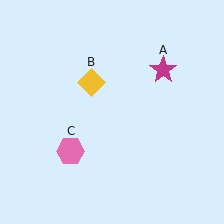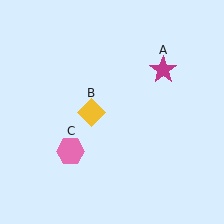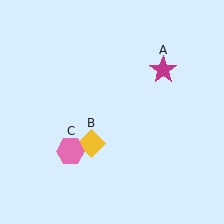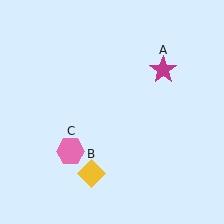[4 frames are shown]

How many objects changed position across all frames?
1 object changed position: yellow diamond (object B).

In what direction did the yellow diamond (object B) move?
The yellow diamond (object B) moved down.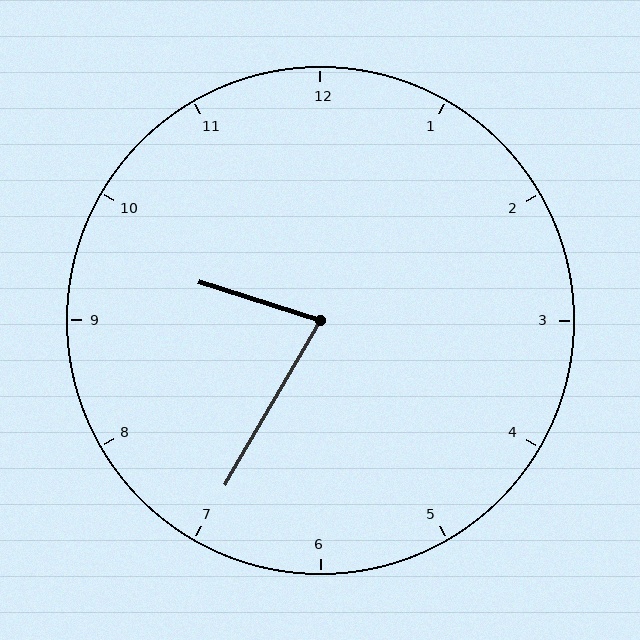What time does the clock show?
9:35.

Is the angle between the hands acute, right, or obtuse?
It is acute.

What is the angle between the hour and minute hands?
Approximately 78 degrees.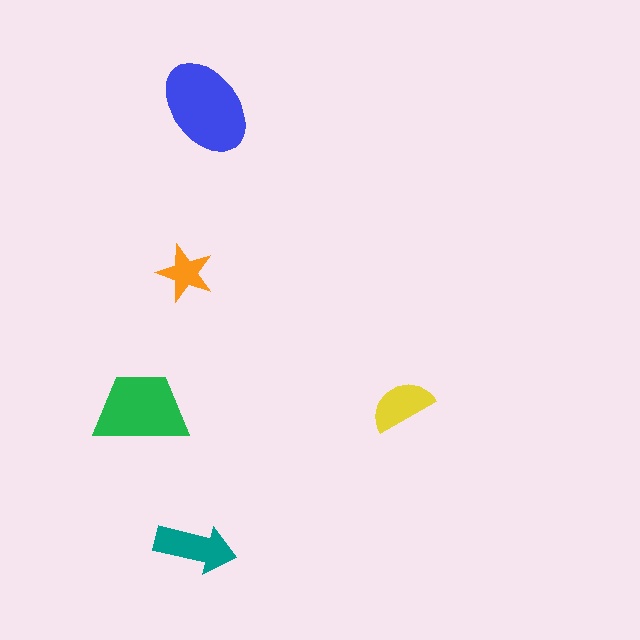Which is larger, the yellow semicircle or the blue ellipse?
The blue ellipse.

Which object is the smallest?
The orange star.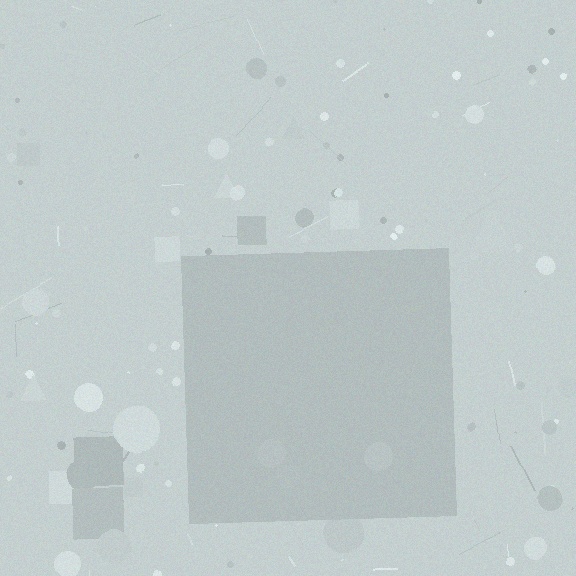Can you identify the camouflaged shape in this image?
The camouflaged shape is a square.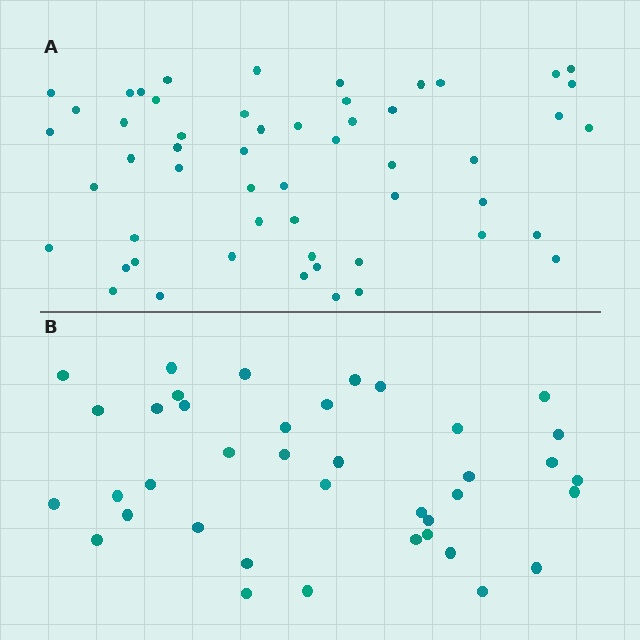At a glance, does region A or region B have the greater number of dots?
Region A (the top region) has more dots.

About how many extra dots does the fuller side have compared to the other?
Region A has approximately 15 more dots than region B.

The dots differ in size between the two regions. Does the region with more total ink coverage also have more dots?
No. Region B has more total ink coverage because its dots are larger, but region A actually contains more individual dots. Total area can be misleading — the number of items is what matters here.